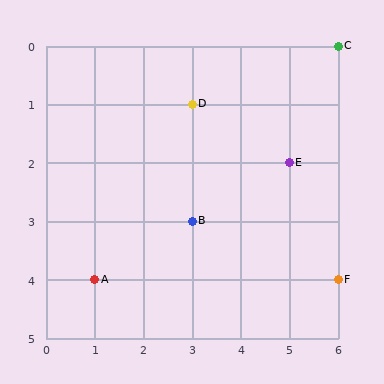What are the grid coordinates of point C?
Point C is at grid coordinates (6, 0).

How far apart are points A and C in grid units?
Points A and C are 5 columns and 4 rows apart (about 6.4 grid units diagonally).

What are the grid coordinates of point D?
Point D is at grid coordinates (3, 1).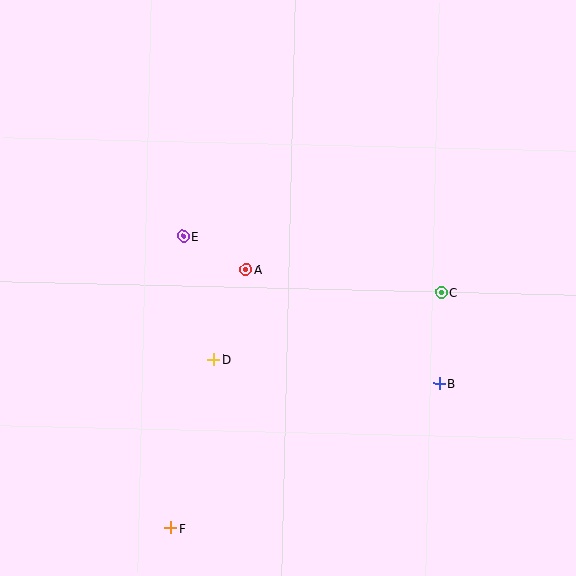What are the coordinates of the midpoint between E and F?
The midpoint between E and F is at (177, 382).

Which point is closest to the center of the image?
Point A at (246, 270) is closest to the center.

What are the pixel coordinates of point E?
Point E is at (184, 236).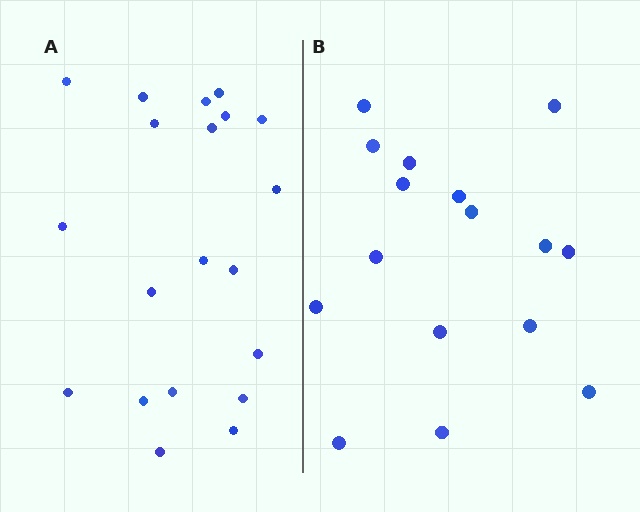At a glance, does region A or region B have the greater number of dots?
Region A (the left region) has more dots.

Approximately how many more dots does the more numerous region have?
Region A has about 4 more dots than region B.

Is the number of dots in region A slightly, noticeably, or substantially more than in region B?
Region A has noticeably more, but not dramatically so. The ratio is roughly 1.2 to 1.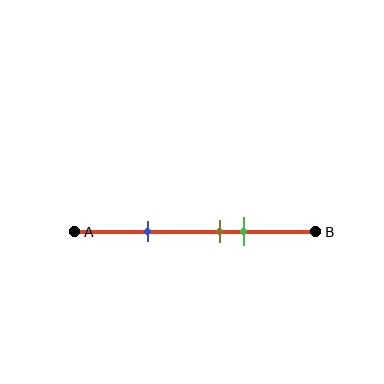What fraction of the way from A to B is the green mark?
The green mark is approximately 70% (0.7) of the way from A to B.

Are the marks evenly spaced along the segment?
No, the marks are not evenly spaced.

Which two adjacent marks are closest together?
The brown and green marks are the closest adjacent pair.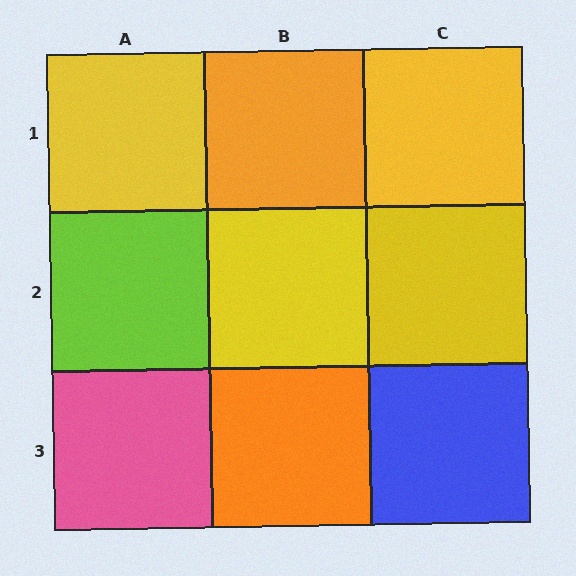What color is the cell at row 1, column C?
Yellow.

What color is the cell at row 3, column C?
Blue.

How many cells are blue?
1 cell is blue.